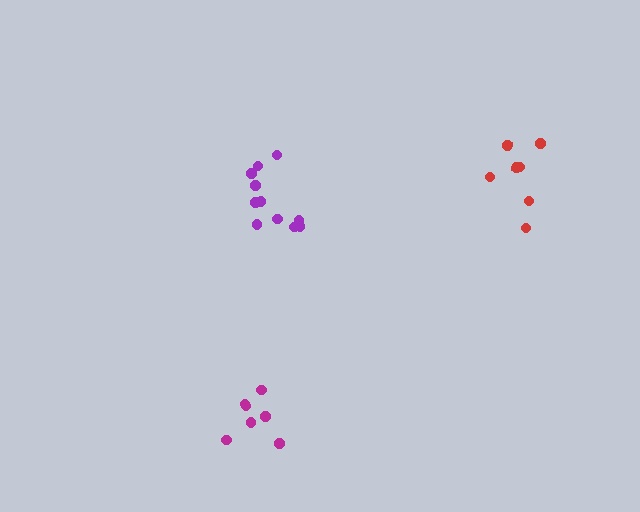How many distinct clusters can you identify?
There are 3 distinct clusters.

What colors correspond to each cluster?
The clusters are colored: purple, magenta, red.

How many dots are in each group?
Group 1: 11 dots, Group 2: 7 dots, Group 3: 7 dots (25 total).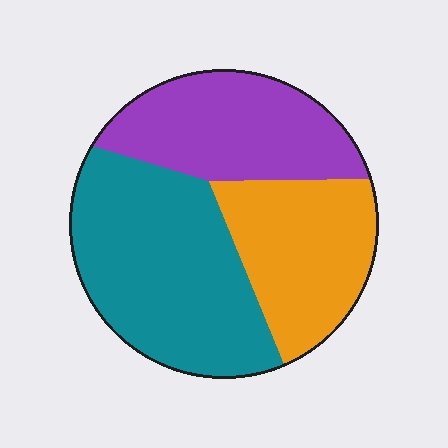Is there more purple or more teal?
Teal.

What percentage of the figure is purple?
Purple takes up between a sixth and a third of the figure.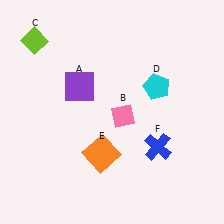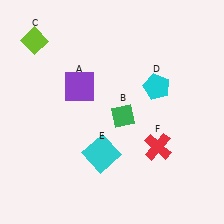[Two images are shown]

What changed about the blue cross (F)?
In Image 1, F is blue. In Image 2, it changed to red.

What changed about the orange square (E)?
In Image 1, E is orange. In Image 2, it changed to cyan.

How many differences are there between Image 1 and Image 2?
There are 3 differences between the two images.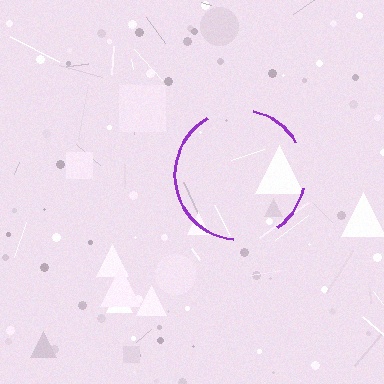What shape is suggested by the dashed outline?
The dashed outline suggests a circle.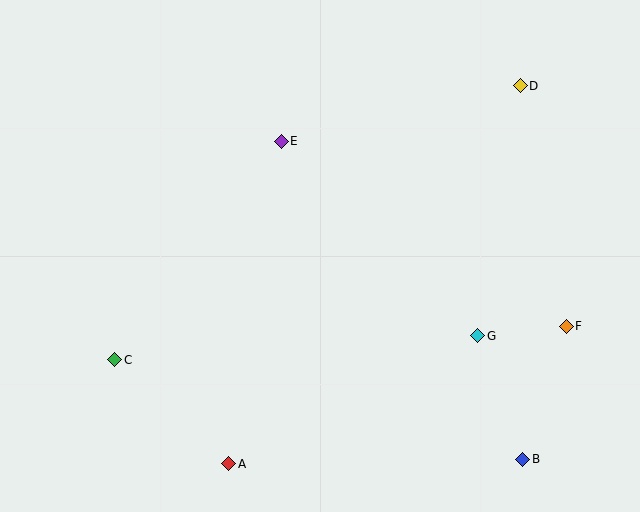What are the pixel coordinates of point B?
Point B is at (523, 459).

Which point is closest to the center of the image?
Point E at (281, 141) is closest to the center.